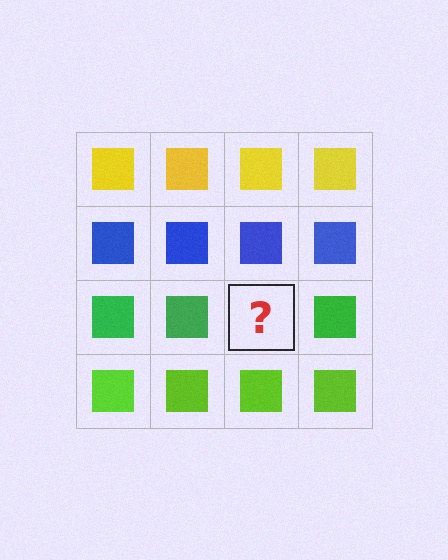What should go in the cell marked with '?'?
The missing cell should contain a green square.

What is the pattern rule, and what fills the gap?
The rule is that each row has a consistent color. The gap should be filled with a green square.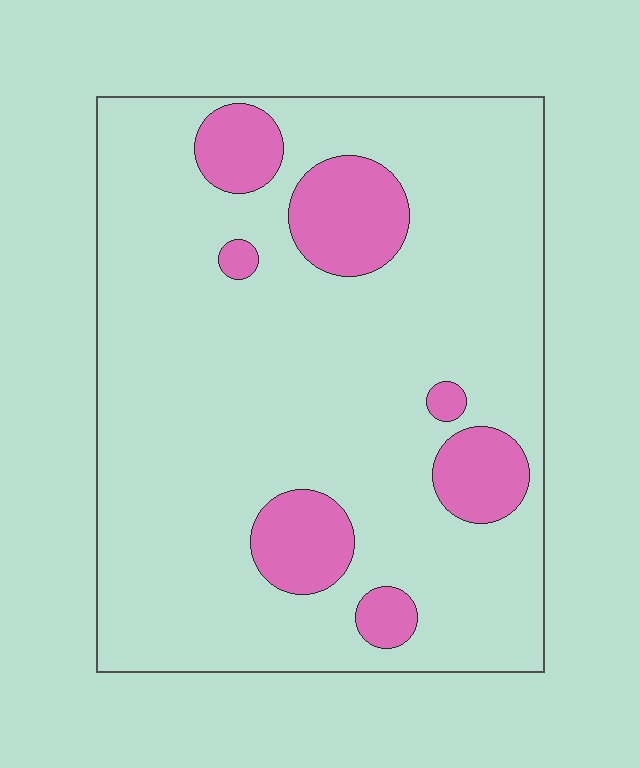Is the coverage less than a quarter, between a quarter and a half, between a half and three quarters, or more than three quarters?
Less than a quarter.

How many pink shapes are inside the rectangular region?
7.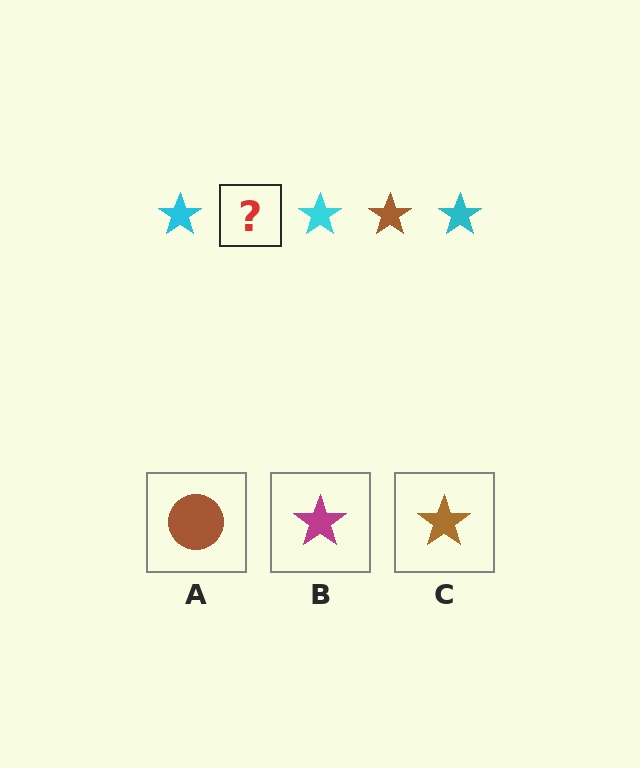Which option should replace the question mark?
Option C.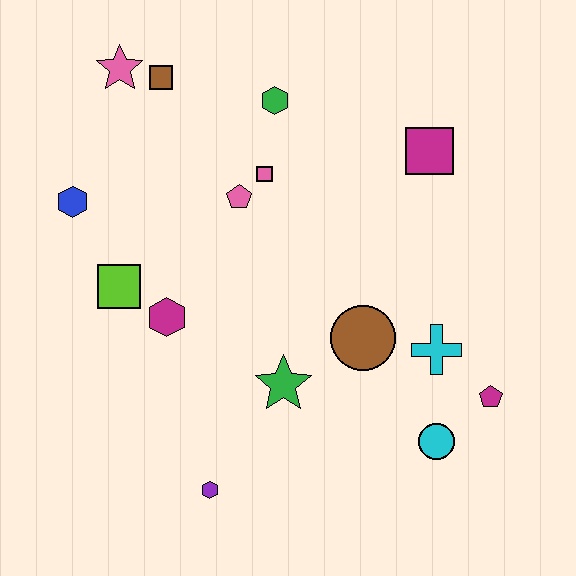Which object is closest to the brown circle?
The cyan cross is closest to the brown circle.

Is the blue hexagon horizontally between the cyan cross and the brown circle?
No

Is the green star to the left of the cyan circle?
Yes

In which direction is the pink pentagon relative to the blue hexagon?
The pink pentagon is to the right of the blue hexagon.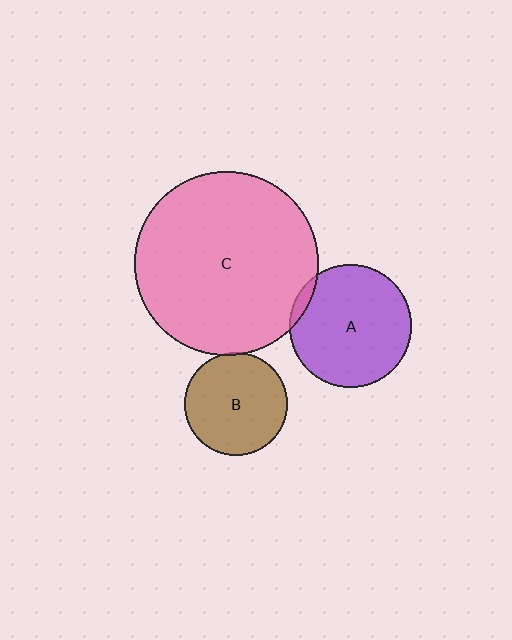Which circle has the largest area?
Circle C (pink).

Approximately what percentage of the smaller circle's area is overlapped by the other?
Approximately 5%.